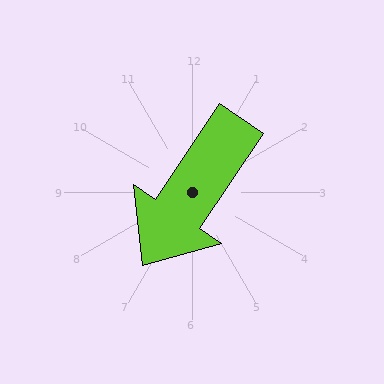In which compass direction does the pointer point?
Southwest.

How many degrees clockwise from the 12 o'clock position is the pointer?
Approximately 214 degrees.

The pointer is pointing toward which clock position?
Roughly 7 o'clock.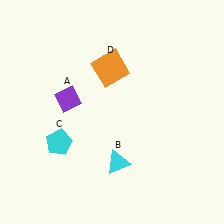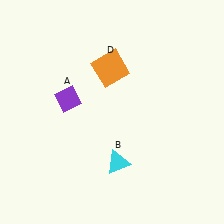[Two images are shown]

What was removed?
The cyan pentagon (C) was removed in Image 2.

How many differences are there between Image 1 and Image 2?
There is 1 difference between the two images.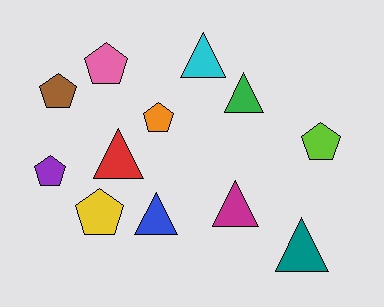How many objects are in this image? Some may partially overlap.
There are 12 objects.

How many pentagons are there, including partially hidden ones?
There are 6 pentagons.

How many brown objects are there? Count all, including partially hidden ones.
There is 1 brown object.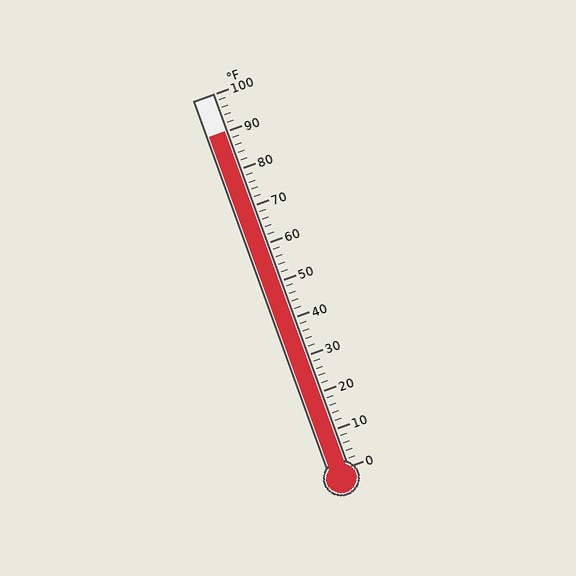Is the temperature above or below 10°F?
The temperature is above 10°F.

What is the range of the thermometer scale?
The thermometer scale ranges from 0°F to 100°F.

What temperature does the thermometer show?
The thermometer shows approximately 90°F.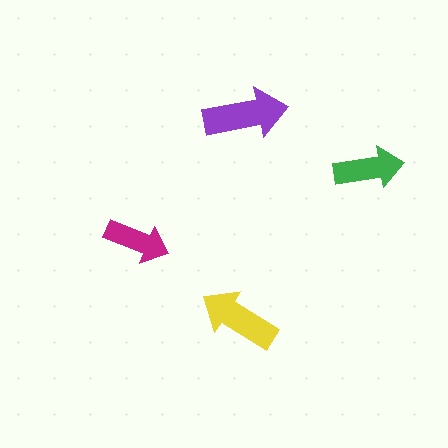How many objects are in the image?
There are 4 objects in the image.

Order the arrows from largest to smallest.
the purple one, the yellow one, the green one, the magenta one.